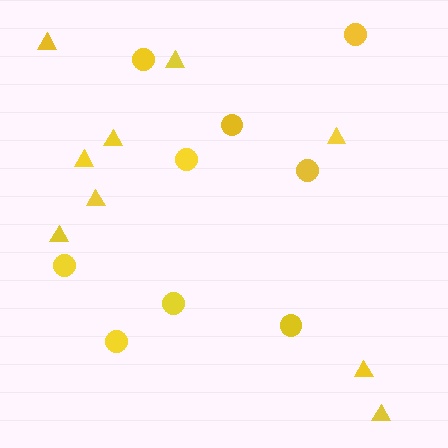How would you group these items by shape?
There are 2 groups: one group of circles (9) and one group of triangles (9).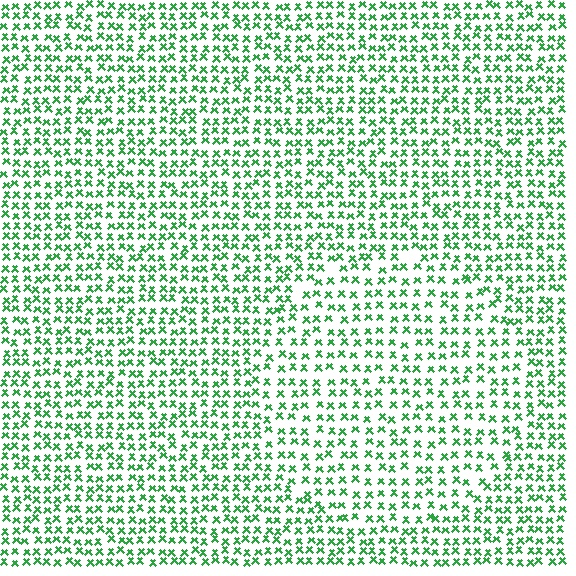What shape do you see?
I see a circle.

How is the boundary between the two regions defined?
The boundary is defined by a change in element density (approximately 1.4x ratio). All elements are the same color, size, and shape.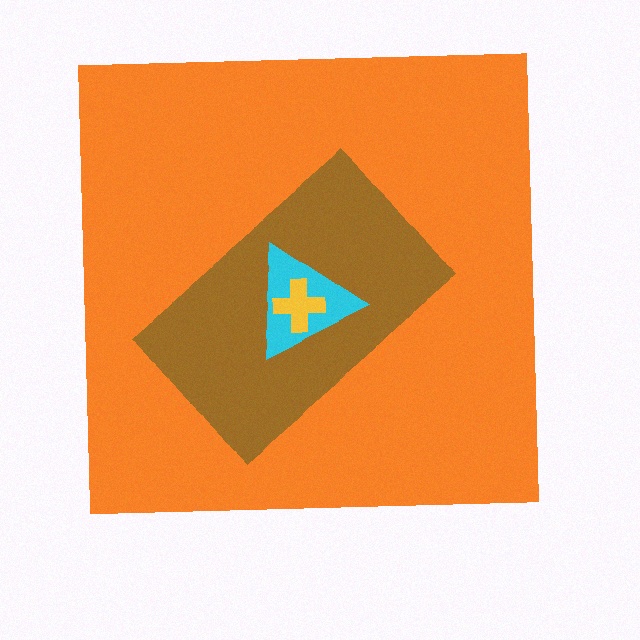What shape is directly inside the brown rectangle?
The cyan triangle.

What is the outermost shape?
The orange square.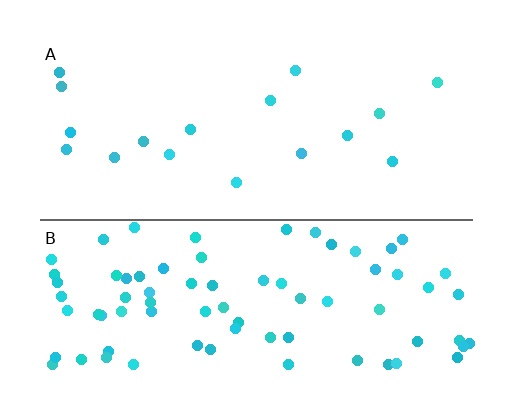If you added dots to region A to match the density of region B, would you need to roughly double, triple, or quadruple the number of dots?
Approximately quadruple.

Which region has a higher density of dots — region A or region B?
B (the bottom).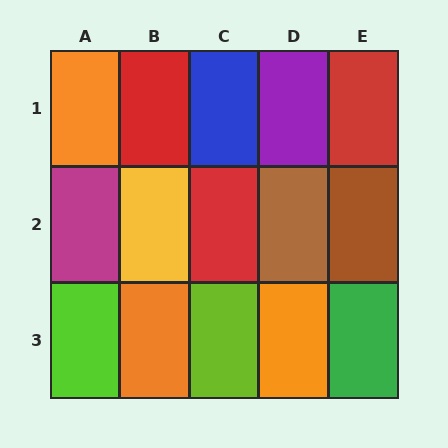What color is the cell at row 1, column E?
Red.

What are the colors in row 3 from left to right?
Lime, orange, lime, orange, green.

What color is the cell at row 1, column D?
Purple.